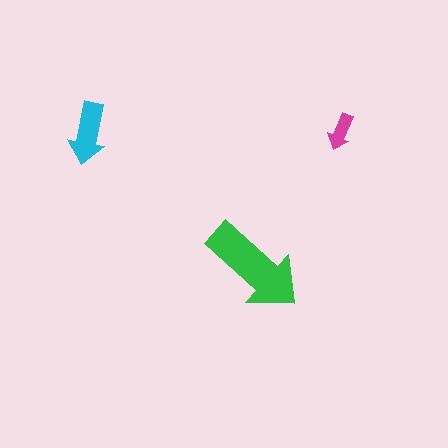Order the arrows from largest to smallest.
the green one, the cyan one, the magenta one.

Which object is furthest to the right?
The magenta arrow is rightmost.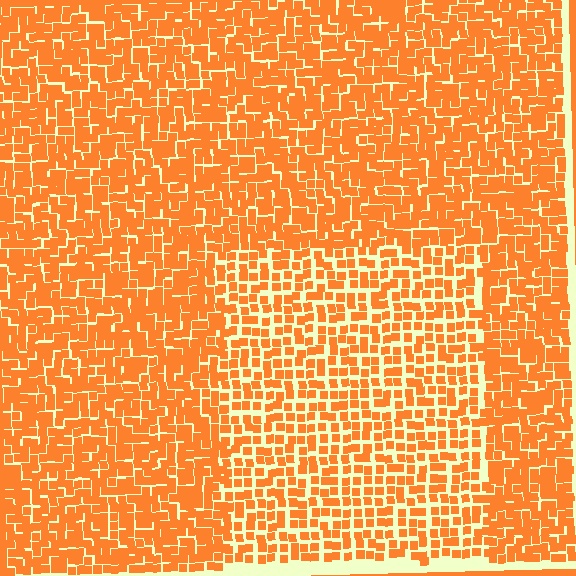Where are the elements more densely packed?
The elements are more densely packed outside the rectangle boundary.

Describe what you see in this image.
The image contains small orange elements arranged at two different densities. A rectangle-shaped region is visible where the elements are less densely packed than the surrounding area.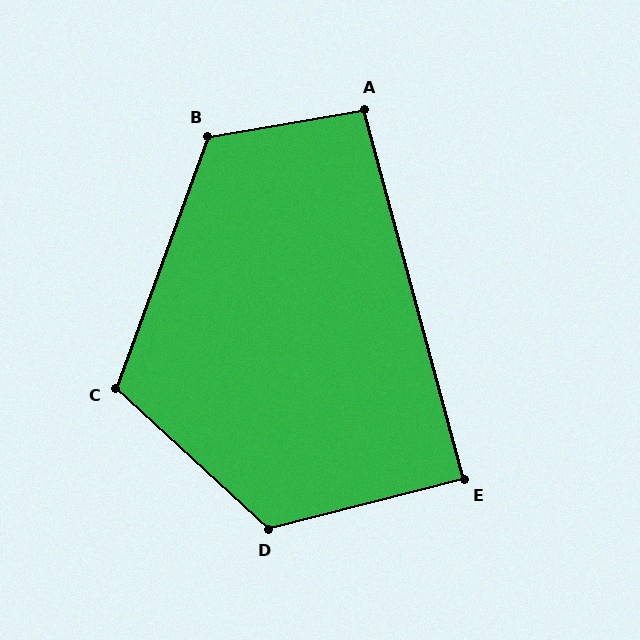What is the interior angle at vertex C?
Approximately 113 degrees (obtuse).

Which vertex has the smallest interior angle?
E, at approximately 89 degrees.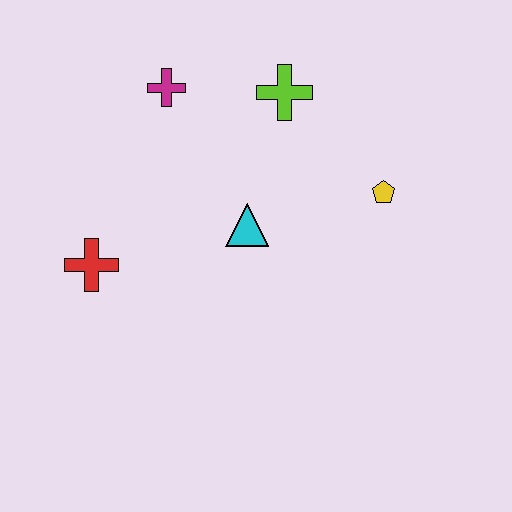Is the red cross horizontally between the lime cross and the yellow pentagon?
No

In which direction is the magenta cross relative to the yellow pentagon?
The magenta cross is to the left of the yellow pentagon.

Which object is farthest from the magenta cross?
The yellow pentagon is farthest from the magenta cross.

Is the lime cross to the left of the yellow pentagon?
Yes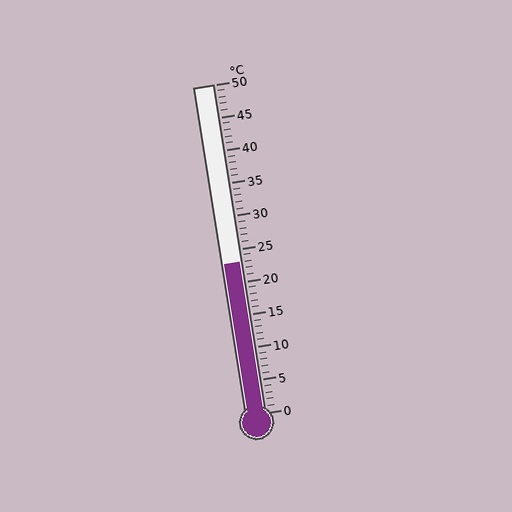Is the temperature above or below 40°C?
The temperature is below 40°C.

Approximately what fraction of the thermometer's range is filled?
The thermometer is filled to approximately 45% of its range.